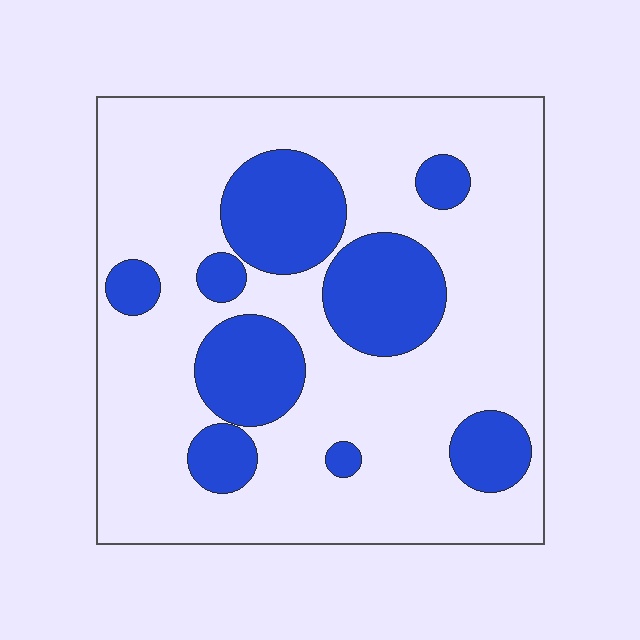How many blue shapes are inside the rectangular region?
9.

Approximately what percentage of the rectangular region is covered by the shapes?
Approximately 25%.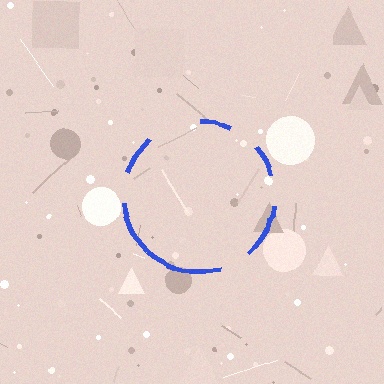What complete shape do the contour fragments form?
The contour fragments form a circle.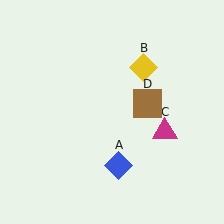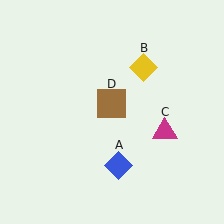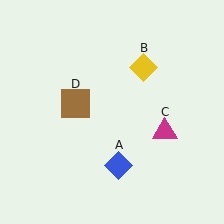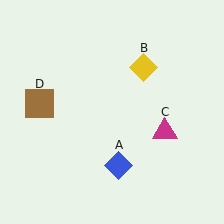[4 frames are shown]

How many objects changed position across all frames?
1 object changed position: brown square (object D).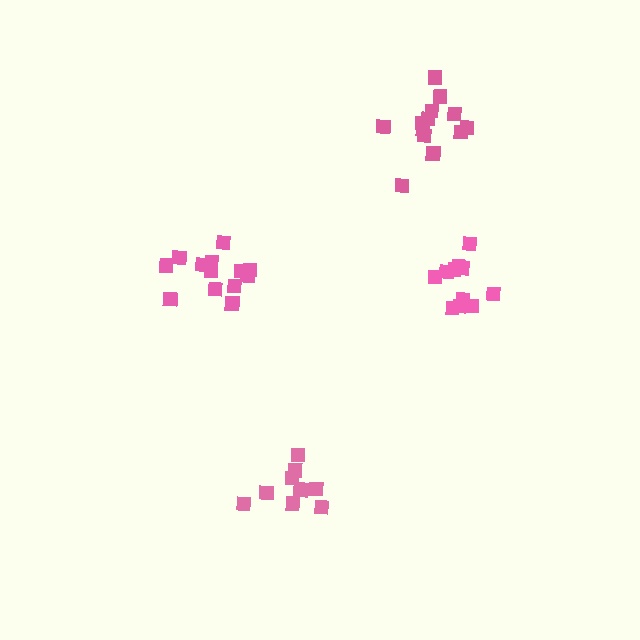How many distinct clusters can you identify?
There are 4 distinct clusters.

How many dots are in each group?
Group 1: 13 dots, Group 2: 9 dots, Group 3: 11 dots, Group 4: 13 dots (46 total).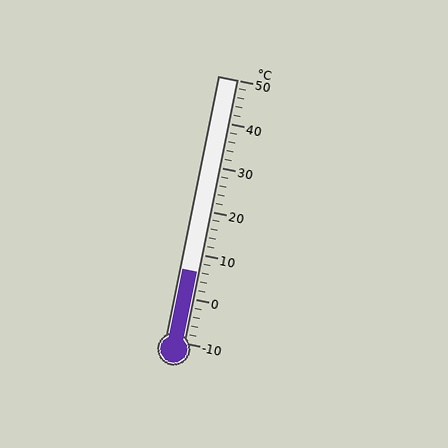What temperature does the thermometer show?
The thermometer shows approximately 6°C.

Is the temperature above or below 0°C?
The temperature is above 0°C.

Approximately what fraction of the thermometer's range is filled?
The thermometer is filled to approximately 25% of its range.